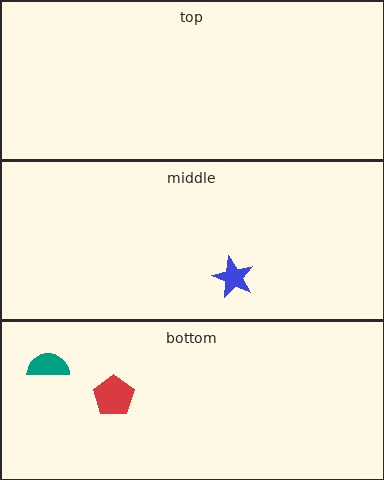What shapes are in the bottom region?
The teal semicircle, the red pentagon.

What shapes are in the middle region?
The blue star.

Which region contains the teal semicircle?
The bottom region.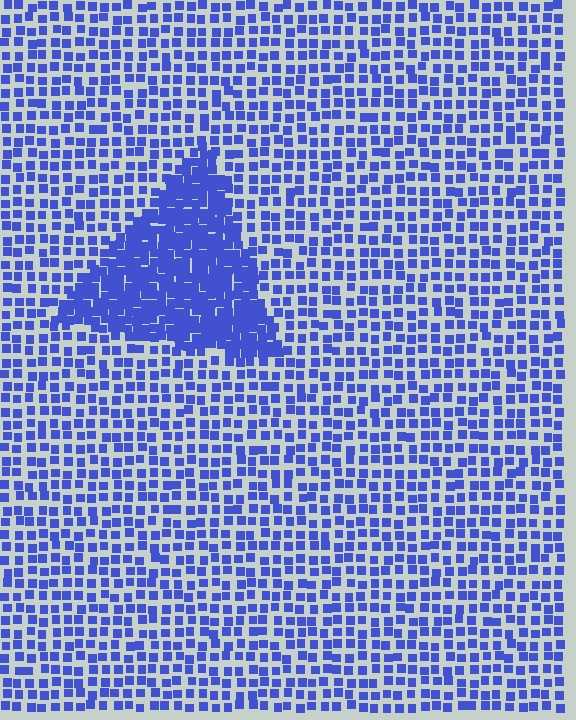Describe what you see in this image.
The image contains small blue elements arranged at two different densities. A triangle-shaped region is visible where the elements are more densely packed than the surrounding area.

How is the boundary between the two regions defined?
The boundary is defined by a change in element density (approximately 2.2x ratio). All elements are the same color, size, and shape.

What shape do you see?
I see a triangle.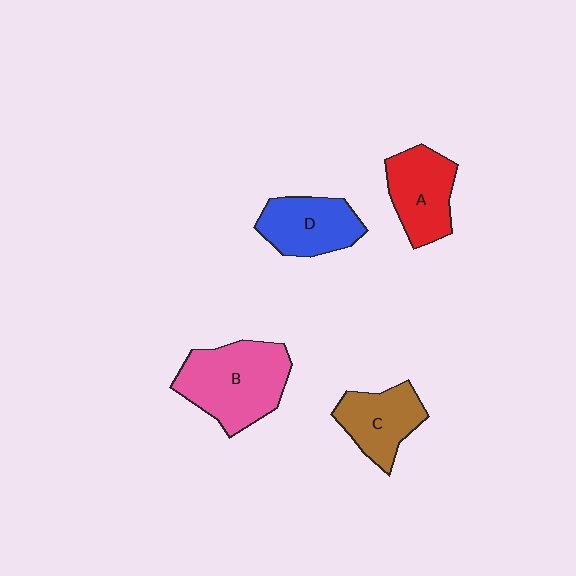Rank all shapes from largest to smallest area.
From largest to smallest: B (pink), A (red), D (blue), C (brown).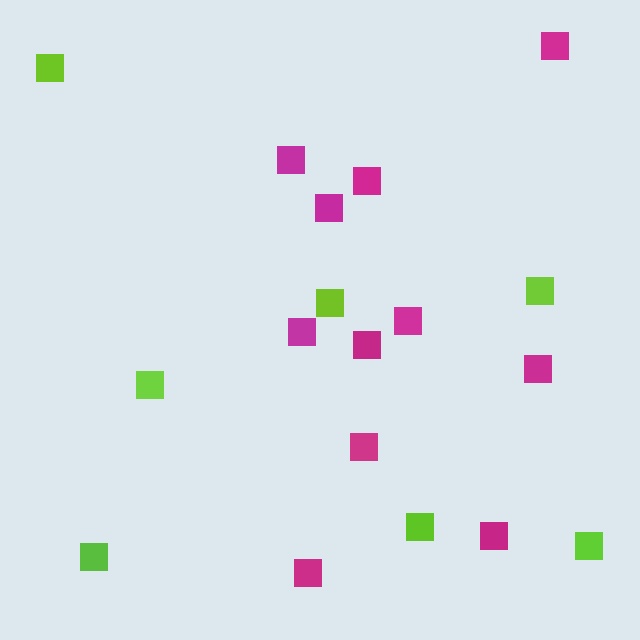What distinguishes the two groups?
There are 2 groups: one group of lime squares (7) and one group of magenta squares (11).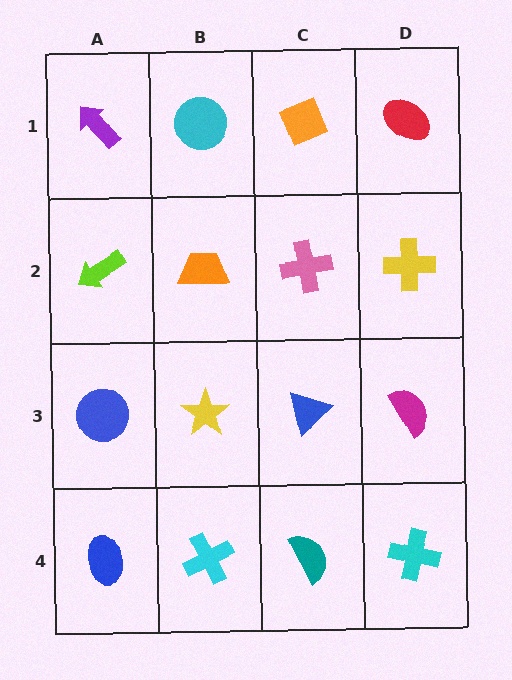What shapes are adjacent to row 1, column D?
A yellow cross (row 2, column D), an orange diamond (row 1, column C).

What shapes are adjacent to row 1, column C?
A pink cross (row 2, column C), a cyan circle (row 1, column B), a red ellipse (row 1, column D).